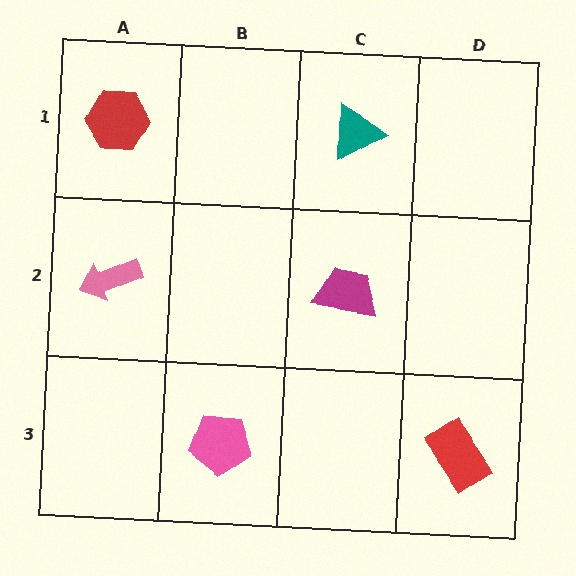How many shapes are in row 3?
2 shapes.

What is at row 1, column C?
A teal triangle.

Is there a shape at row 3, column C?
No, that cell is empty.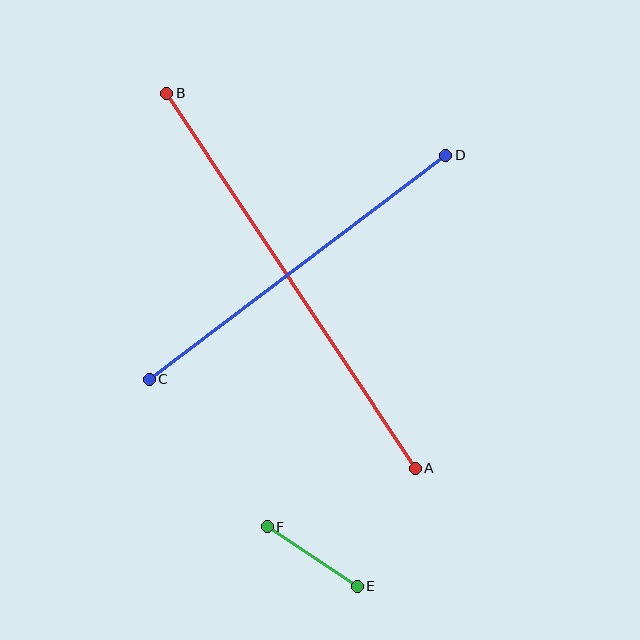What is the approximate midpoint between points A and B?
The midpoint is at approximately (291, 281) pixels.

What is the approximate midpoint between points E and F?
The midpoint is at approximately (312, 557) pixels.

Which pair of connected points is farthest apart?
Points A and B are farthest apart.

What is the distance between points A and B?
The distance is approximately 450 pixels.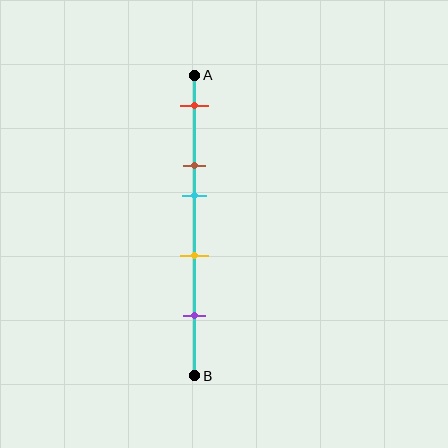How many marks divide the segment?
There are 5 marks dividing the segment.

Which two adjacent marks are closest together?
The brown and cyan marks are the closest adjacent pair.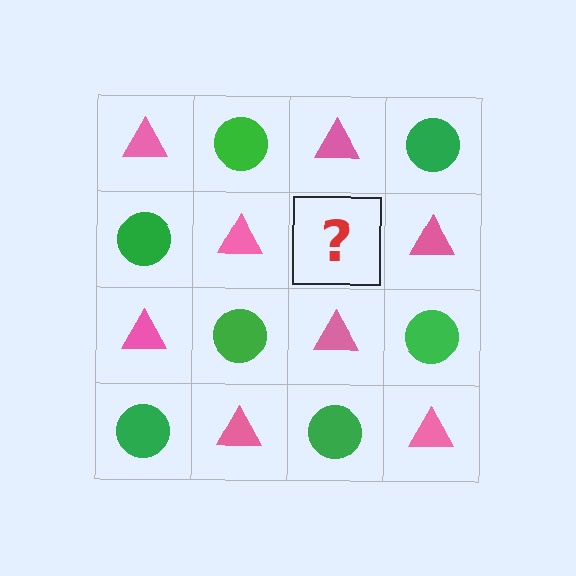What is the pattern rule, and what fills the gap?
The rule is that it alternates pink triangle and green circle in a checkerboard pattern. The gap should be filled with a green circle.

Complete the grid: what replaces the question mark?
The question mark should be replaced with a green circle.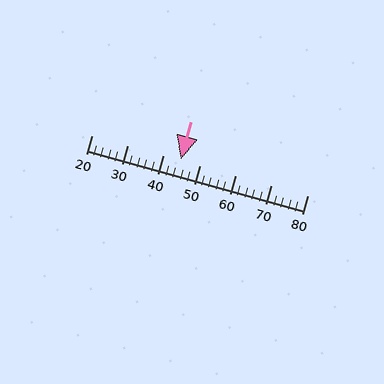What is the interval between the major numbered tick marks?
The major tick marks are spaced 10 units apart.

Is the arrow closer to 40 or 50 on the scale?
The arrow is closer to 40.